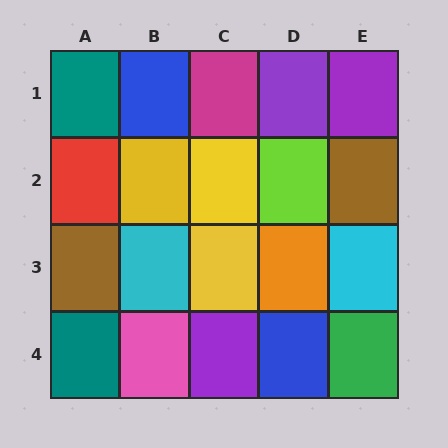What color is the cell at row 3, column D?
Orange.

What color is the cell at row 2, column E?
Brown.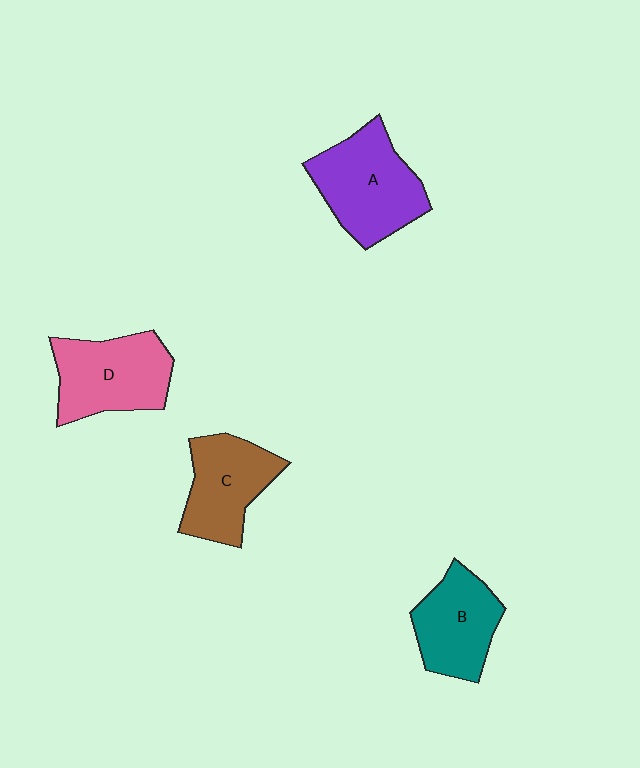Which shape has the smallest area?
Shape B (teal).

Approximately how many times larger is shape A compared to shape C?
Approximately 1.2 times.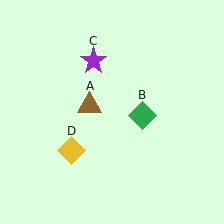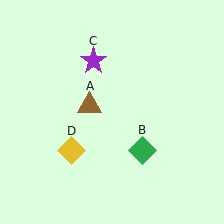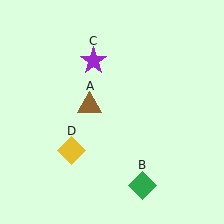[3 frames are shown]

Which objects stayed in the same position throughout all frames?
Brown triangle (object A) and purple star (object C) and yellow diamond (object D) remained stationary.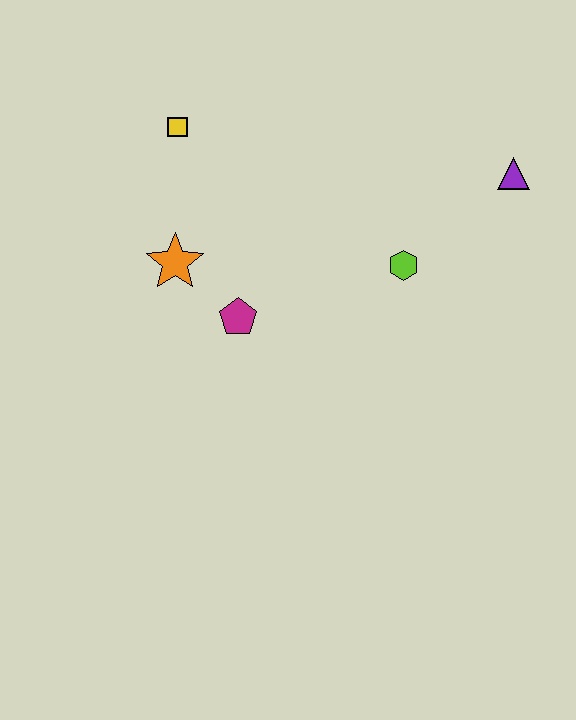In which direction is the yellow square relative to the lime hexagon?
The yellow square is to the left of the lime hexagon.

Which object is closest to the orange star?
The magenta pentagon is closest to the orange star.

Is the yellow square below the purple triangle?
No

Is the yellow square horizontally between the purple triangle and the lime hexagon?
No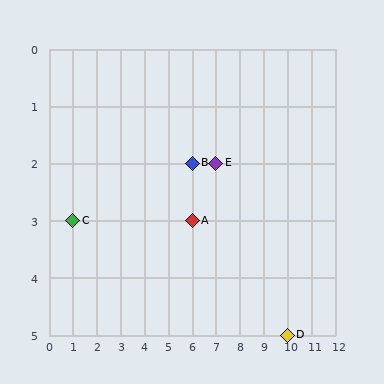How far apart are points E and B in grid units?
Points E and B are 1 column apart.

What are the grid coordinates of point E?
Point E is at grid coordinates (7, 2).